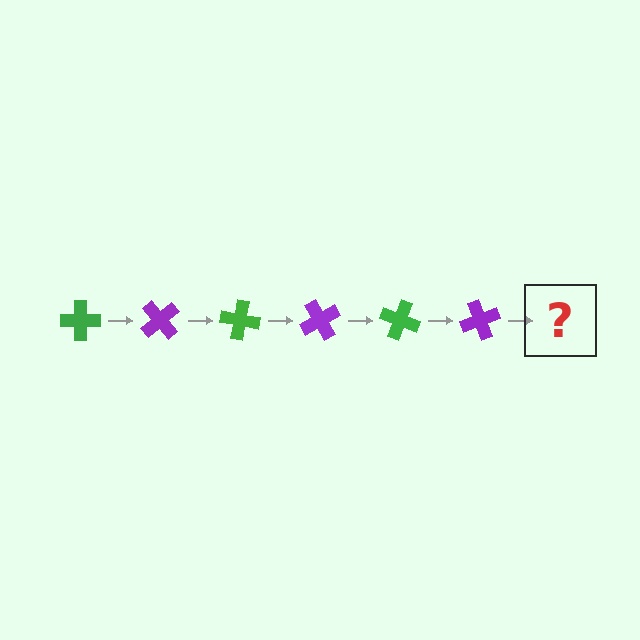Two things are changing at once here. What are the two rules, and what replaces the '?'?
The two rules are that it rotates 50 degrees each step and the color cycles through green and purple. The '?' should be a green cross, rotated 300 degrees from the start.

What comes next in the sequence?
The next element should be a green cross, rotated 300 degrees from the start.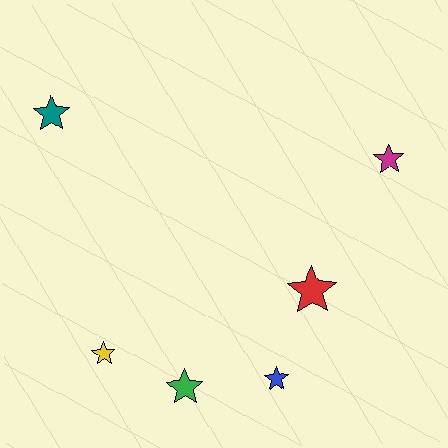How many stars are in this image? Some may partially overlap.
There are 6 stars.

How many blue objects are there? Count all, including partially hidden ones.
There is 1 blue object.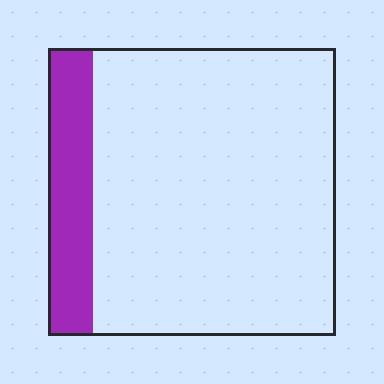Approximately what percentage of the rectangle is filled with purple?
Approximately 15%.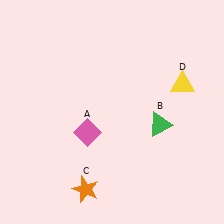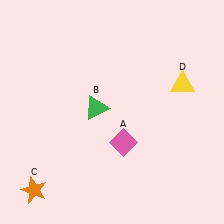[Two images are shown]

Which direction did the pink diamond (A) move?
The pink diamond (A) moved right.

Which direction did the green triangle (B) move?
The green triangle (B) moved left.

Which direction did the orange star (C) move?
The orange star (C) moved left.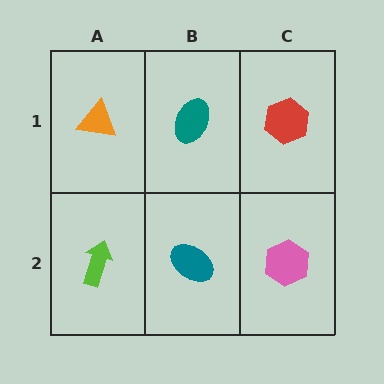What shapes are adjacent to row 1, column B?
A teal ellipse (row 2, column B), an orange triangle (row 1, column A), a red hexagon (row 1, column C).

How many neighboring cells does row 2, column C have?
2.